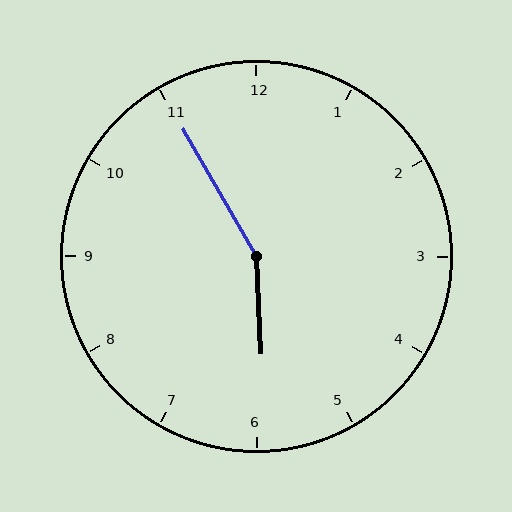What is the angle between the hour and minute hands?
Approximately 152 degrees.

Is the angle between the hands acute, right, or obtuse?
It is obtuse.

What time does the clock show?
5:55.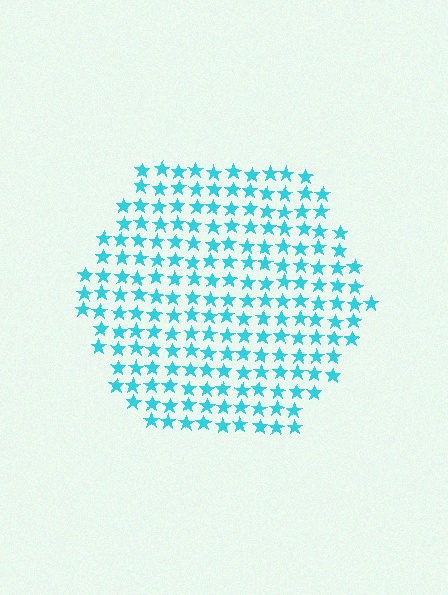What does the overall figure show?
The overall figure shows a hexagon.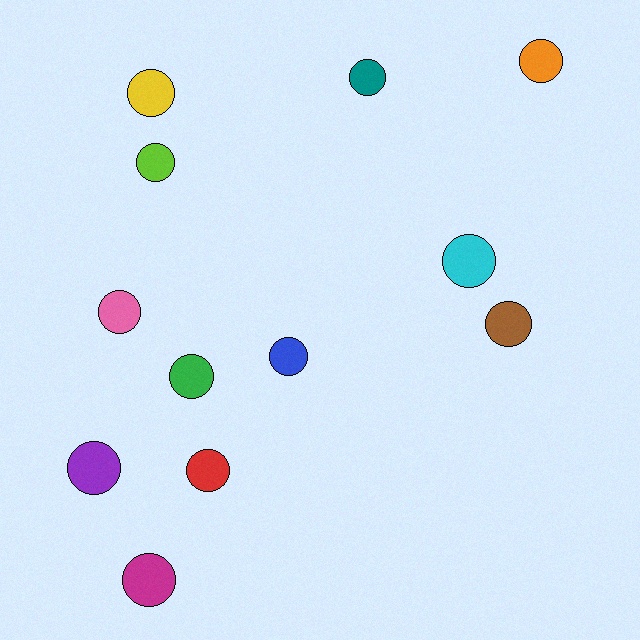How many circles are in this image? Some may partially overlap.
There are 12 circles.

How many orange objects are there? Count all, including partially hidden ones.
There is 1 orange object.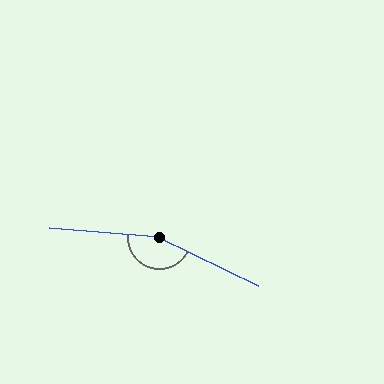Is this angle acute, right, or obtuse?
It is obtuse.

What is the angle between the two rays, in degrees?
Approximately 160 degrees.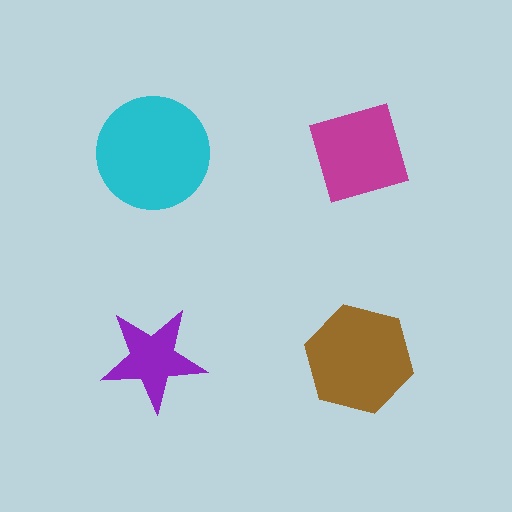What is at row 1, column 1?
A cyan circle.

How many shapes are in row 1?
2 shapes.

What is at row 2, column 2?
A brown hexagon.